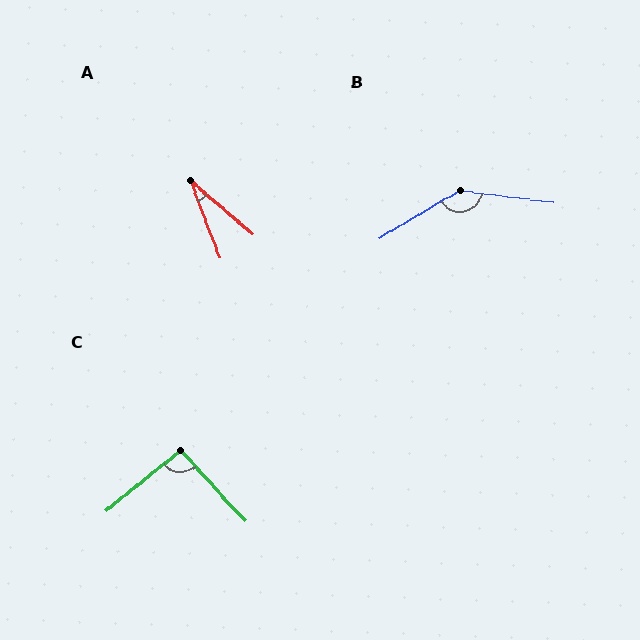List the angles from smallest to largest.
A (28°), C (93°), B (141°).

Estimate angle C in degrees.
Approximately 93 degrees.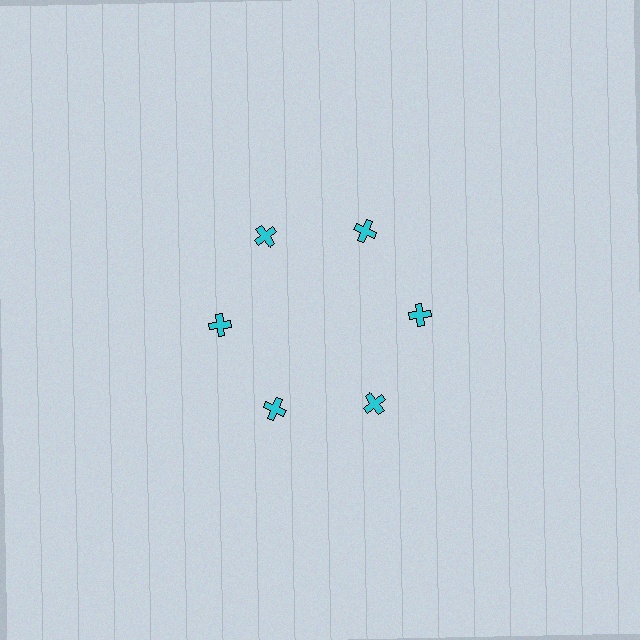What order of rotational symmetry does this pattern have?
This pattern has 6-fold rotational symmetry.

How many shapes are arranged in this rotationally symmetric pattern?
There are 6 shapes, arranged in 6 groups of 1.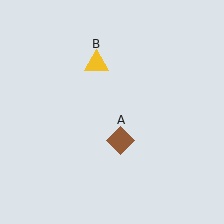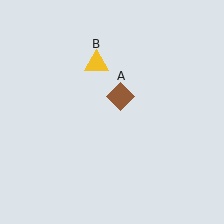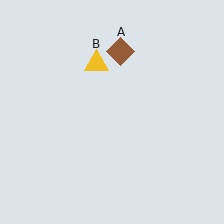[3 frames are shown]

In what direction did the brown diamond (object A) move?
The brown diamond (object A) moved up.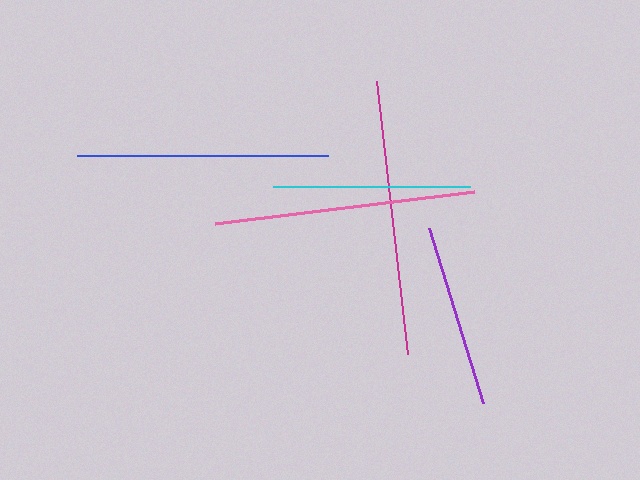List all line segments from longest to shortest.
From longest to shortest: magenta, pink, blue, cyan, purple.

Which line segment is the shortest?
The purple line is the shortest at approximately 183 pixels.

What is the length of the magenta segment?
The magenta segment is approximately 275 pixels long.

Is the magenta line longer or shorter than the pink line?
The magenta line is longer than the pink line.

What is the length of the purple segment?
The purple segment is approximately 183 pixels long.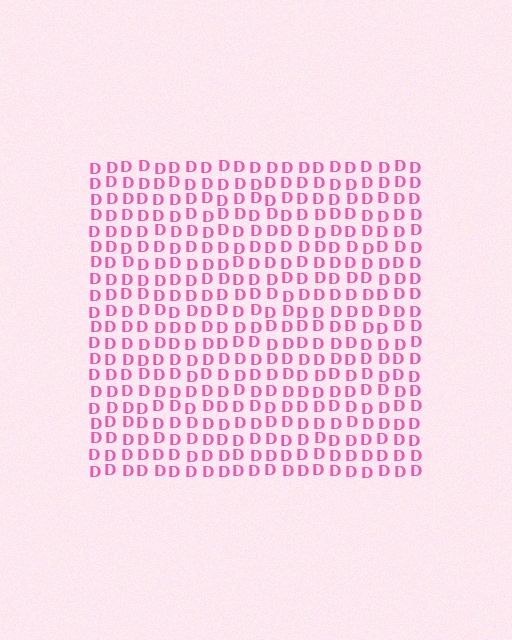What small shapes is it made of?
It is made of small letter D's.